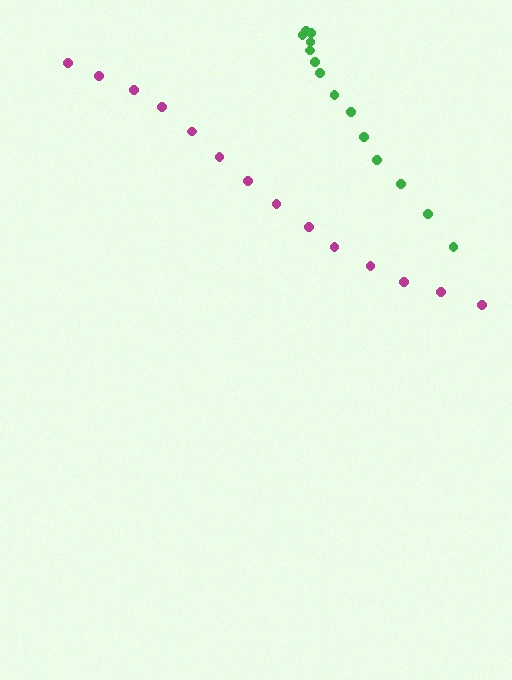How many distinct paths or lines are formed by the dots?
There are 2 distinct paths.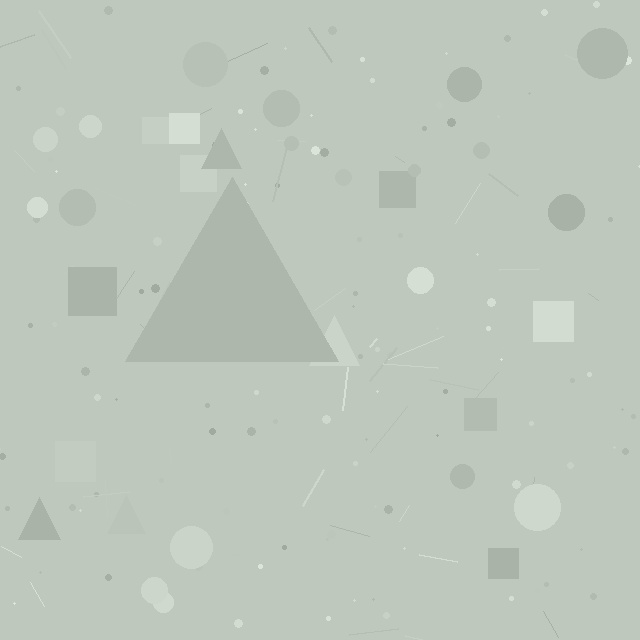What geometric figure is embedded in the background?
A triangle is embedded in the background.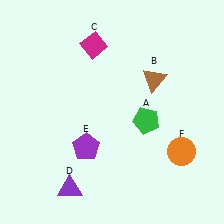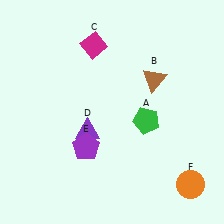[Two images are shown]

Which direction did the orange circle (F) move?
The orange circle (F) moved down.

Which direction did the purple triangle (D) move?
The purple triangle (D) moved up.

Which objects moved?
The objects that moved are: the purple triangle (D), the orange circle (F).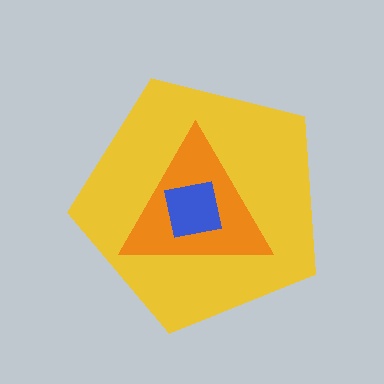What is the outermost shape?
The yellow pentagon.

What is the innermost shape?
The blue square.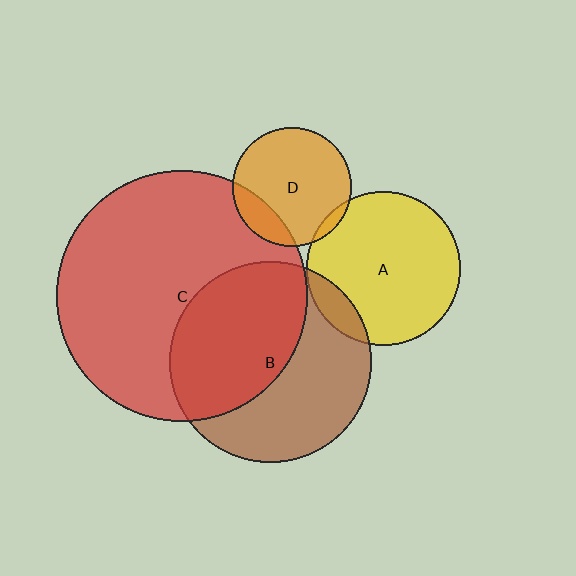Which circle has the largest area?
Circle C (red).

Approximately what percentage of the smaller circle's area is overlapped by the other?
Approximately 50%.